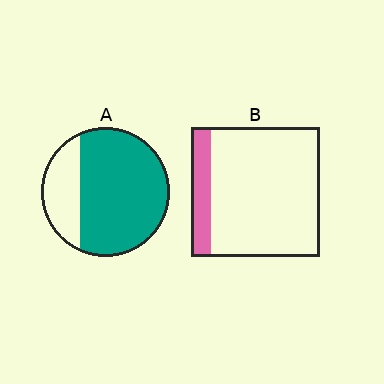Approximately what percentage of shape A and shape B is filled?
A is approximately 75% and B is approximately 15%.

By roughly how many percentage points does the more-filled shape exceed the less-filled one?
By roughly 60 percentage points (A over B).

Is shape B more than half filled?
No.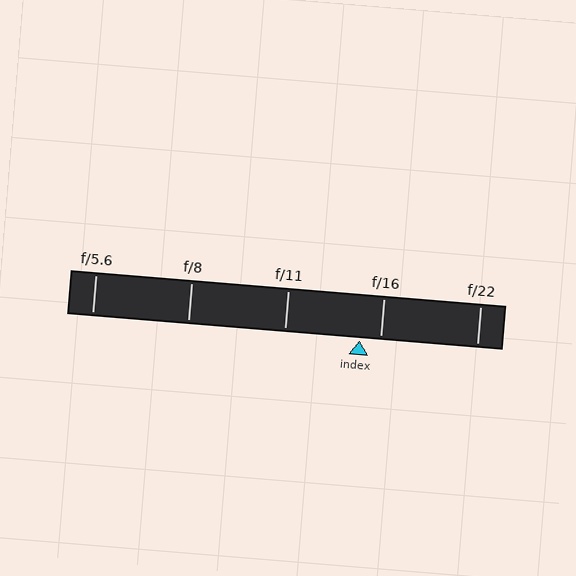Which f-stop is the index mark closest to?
The index mark is closest to f/16.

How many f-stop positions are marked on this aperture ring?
There are 5 f-stop positions marked.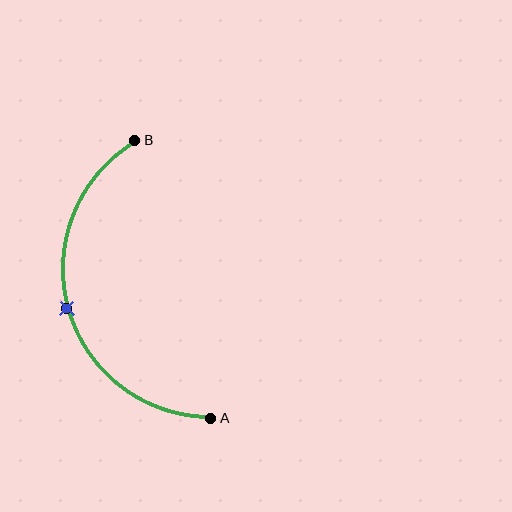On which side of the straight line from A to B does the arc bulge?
The arc bulges to the left of the straight line connecting A and B.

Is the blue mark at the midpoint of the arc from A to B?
Yes. The blue mark lies on the arc at equal arc-length from both A and B — it is the arc midpoint.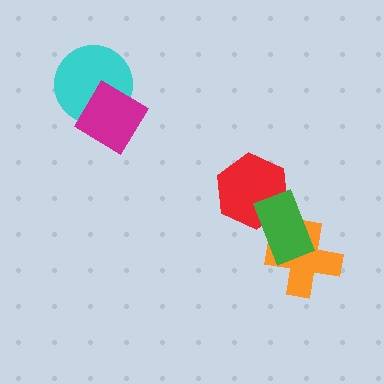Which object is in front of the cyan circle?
The magenta diamond is in front of the cyan circle.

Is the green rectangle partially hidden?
No, no other shape covers it.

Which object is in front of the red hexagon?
The green rectangle is in front of the red hexagon.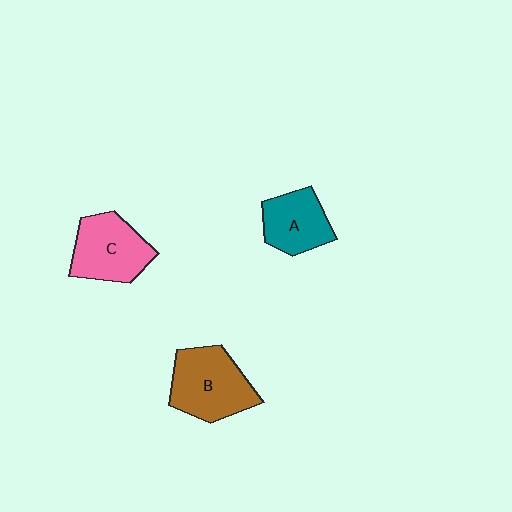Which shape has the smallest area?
Shape A (teal).